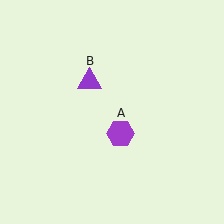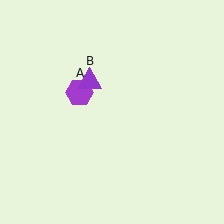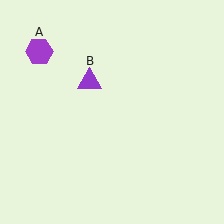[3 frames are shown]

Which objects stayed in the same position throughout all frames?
Purple triangle (object B) remained stationary.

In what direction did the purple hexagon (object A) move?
The purple hexagon (object A) moved up and to the left.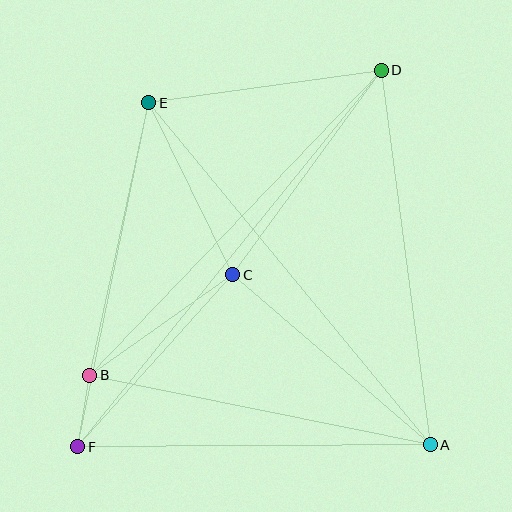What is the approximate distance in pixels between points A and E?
The distance between A and E is approximately 443 pixels.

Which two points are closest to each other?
Points B and F are closest to each other.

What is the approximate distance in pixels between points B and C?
The distance between B and C is approximately 175 pixels.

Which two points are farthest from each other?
Points D and F are farthest from each other.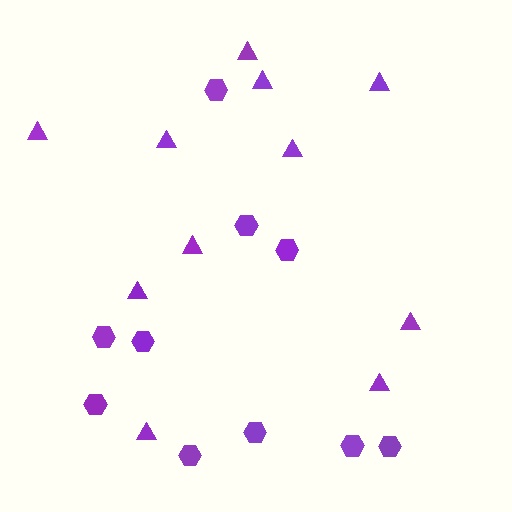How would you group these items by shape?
There are 2 groups: one group of hexagons (10) and one group of triangles (11).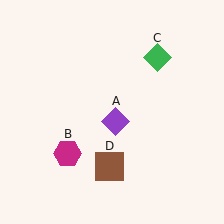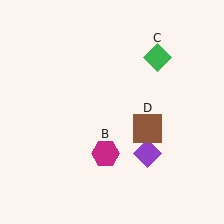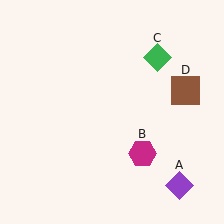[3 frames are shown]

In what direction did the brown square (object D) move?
The brown square (object D) moved up and to the right.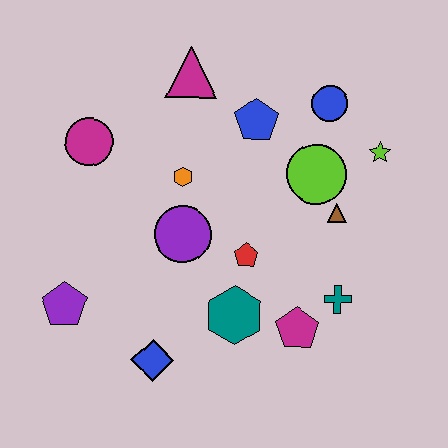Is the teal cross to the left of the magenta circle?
No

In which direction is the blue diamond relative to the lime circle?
The blue diamond is below the lime circle.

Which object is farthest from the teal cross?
The magenta circle is farthest from the teal cross.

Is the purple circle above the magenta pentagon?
Yes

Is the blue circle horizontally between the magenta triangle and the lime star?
Yes